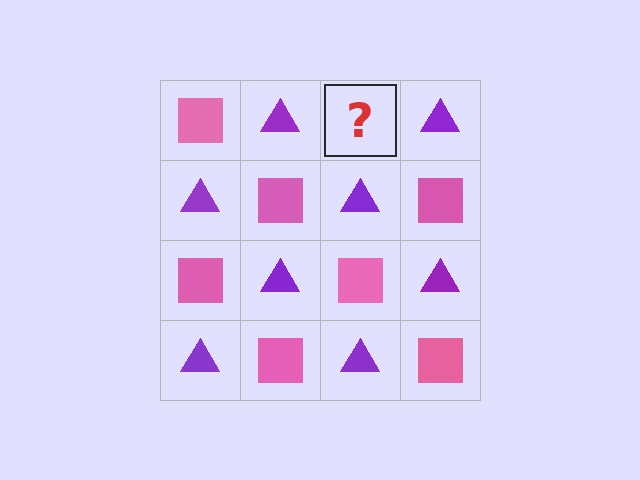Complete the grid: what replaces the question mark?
The question mark should be replaced with a pink square.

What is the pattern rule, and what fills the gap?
The rule is that it alternates pink square and purple triangle in a checkerboard pattern. The gap should be filled with a pink square.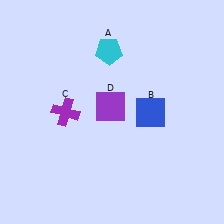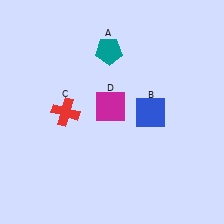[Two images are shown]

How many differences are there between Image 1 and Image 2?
There are 3 differences between the two images.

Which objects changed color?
A changed from cyan to teal. C changed from purple to red. D changed from purple to magenta.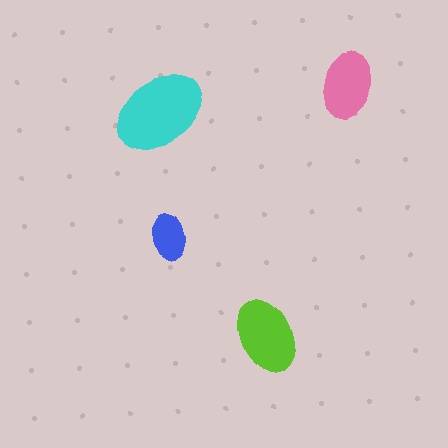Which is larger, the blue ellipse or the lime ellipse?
The lime one.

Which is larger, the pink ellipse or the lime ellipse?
The lime one.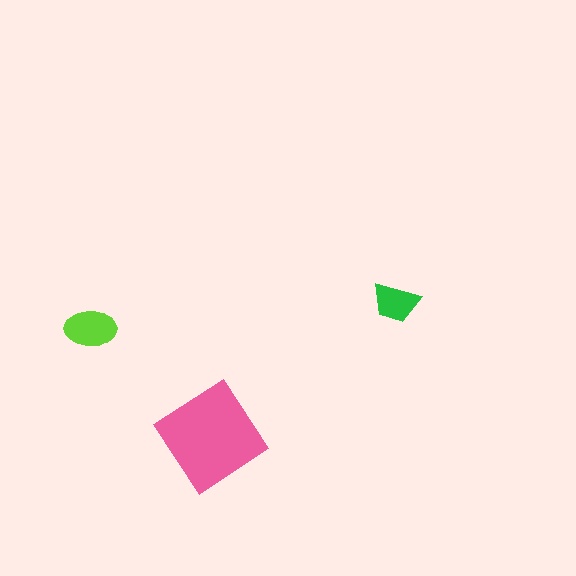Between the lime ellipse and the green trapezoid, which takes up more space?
The lime ellipse.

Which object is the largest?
The pink diamond.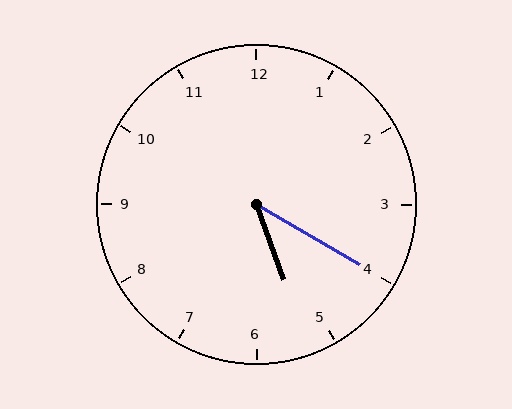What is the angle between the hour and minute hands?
Approximately 40 degrees.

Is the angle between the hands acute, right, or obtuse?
It is acute.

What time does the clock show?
5:20.